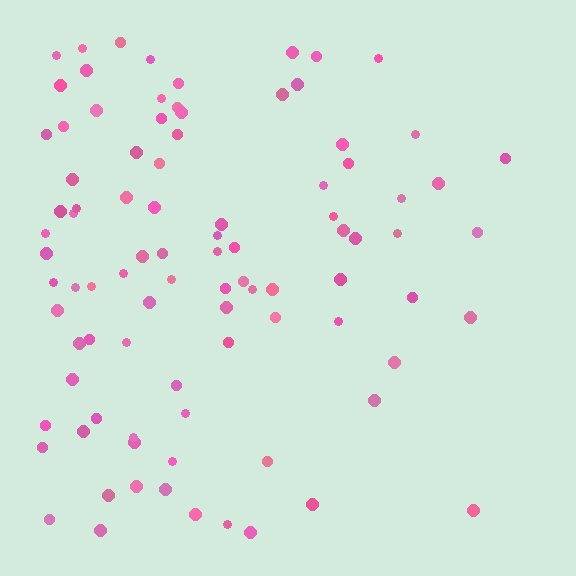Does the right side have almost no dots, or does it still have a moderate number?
Still a moderate number, just noticeably fewer than the left.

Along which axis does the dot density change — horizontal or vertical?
Horizontal.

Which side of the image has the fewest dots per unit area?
The right.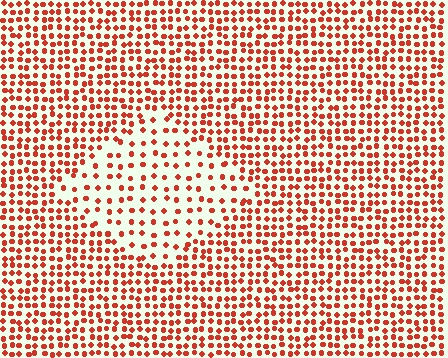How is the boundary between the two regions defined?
The boundary is defined by a change in element density (approximately 2.1x ratio). All elements are the same color, size, and shape.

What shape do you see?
I see a diamond.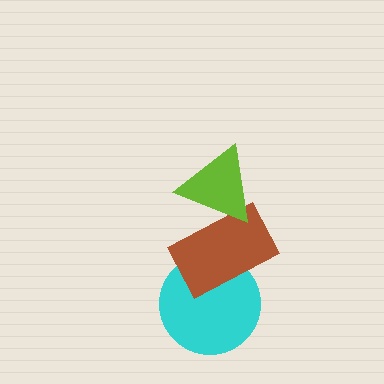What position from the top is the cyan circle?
The cyan circle is 3rd from the top.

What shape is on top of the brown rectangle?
The lime triangle is on top of the brown rectangle.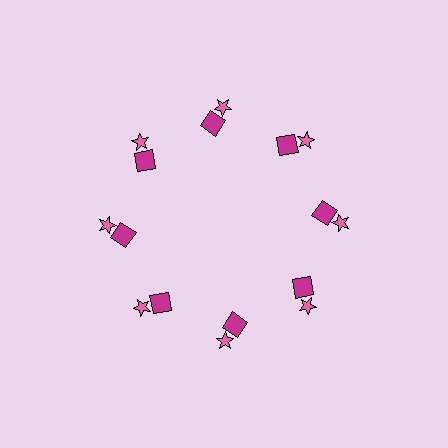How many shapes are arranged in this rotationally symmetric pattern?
There are 16 shapes, arranged in 8 groups of 2.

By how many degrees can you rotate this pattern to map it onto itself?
The pattern maps onto itself every 45 degrees of rotation.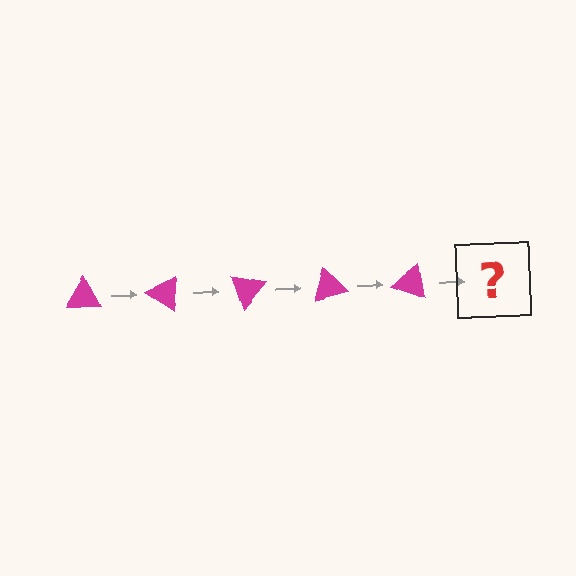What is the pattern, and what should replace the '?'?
The pattern is that the triangle rotates 35 degrees each step. The '?' should be a magenta triangle rotated 175 degrees.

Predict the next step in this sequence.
The next step is a magenta triangle rotated 175 degrees.